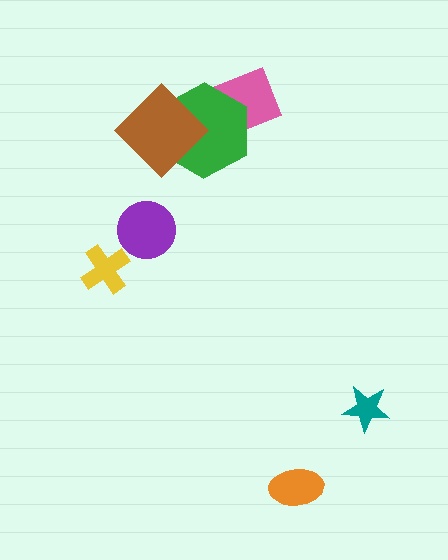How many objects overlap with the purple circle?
0 objects overlap with the purple circle.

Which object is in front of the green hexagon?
The brown diamond is in front of the green hexagon.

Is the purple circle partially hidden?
No, no other shape covers it.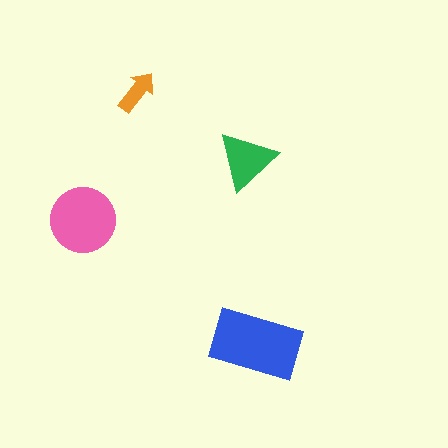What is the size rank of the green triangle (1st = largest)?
3rd.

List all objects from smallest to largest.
The orange arrow, the green triangle, the pink circle, the blue rectangle.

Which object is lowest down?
The blue rectangle is bottommost.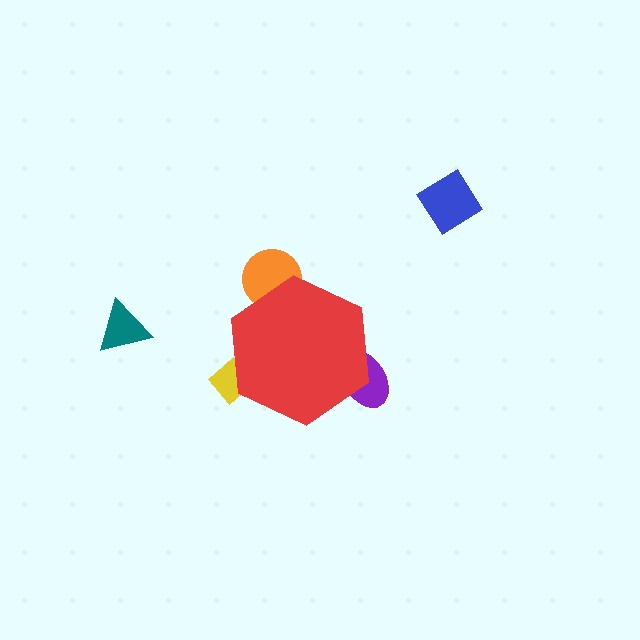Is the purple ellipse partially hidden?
Yes, the purple ellipse is partially hidden behind the red hexagon.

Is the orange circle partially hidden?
Yes, the orange circle is partially hidden behind the red hexagon.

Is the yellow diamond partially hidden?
Yes, the yellow diamond is partially hidden behind the red hexagon.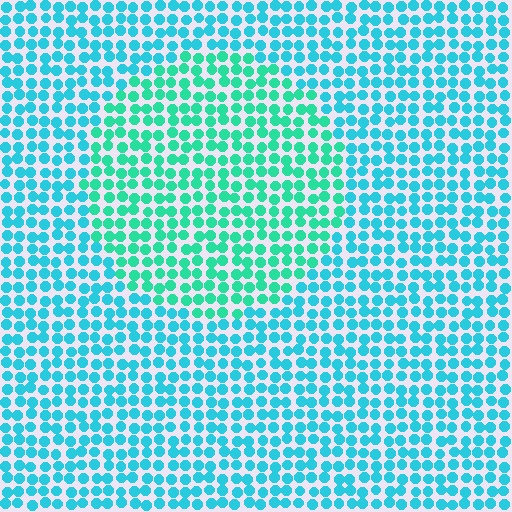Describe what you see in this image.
The image is filled with small cyan elements in a uniform arrangement. A circle-shaped region is visible where the elements are tinted to a slightly different hue, forming a subtle color boundary.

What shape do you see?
I see a circle.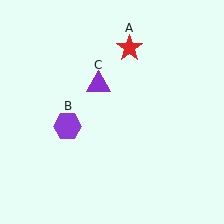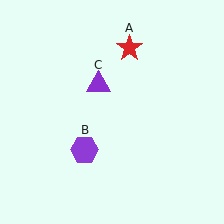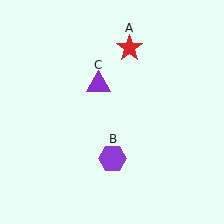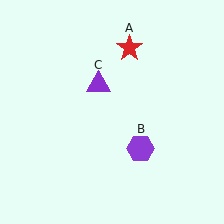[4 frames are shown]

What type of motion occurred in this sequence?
The purple hexagon (object B) rotated counterclockwise around the center of the scene.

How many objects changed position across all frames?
1 object changed position: purple hexagon (object B).